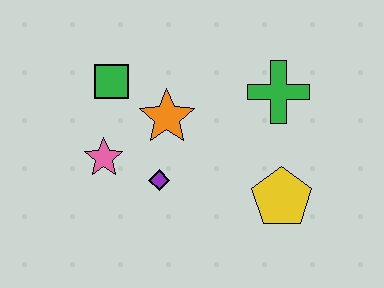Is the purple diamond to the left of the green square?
No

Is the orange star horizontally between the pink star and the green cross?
Yes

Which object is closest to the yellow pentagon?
The green cross is closest to the yellow pentagon.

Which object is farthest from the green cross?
The pink star is farthest from the green cross.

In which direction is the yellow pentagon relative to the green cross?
The yellow pentagon is below the green cross.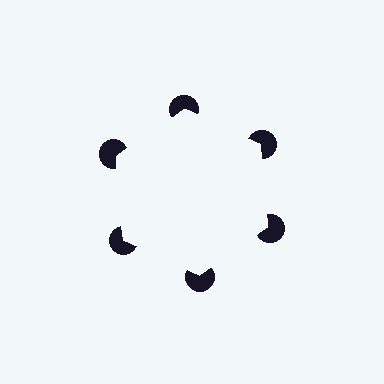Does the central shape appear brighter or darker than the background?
It typically appears slightly brighter than the background, even though no actual brightness change is drawn.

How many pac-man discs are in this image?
There are 6 — one at each vertex of the illusory hexagon.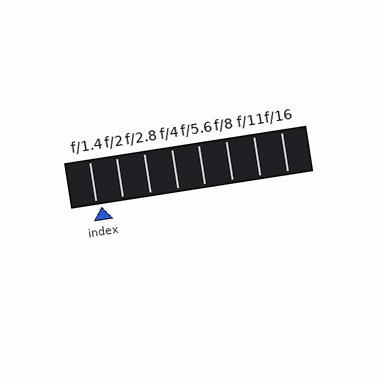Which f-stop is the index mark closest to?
The index mark is closest to f/1.4.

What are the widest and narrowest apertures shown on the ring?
The widest aperture shown is f/1.4 and the narrowest is f/16.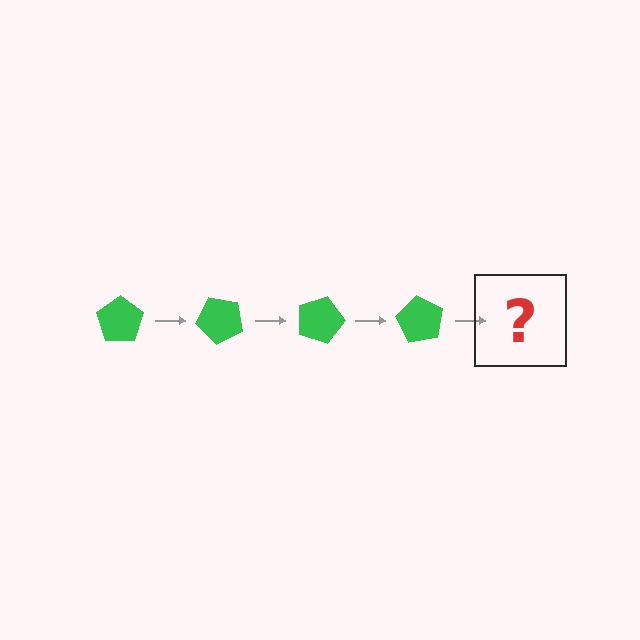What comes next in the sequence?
The next element should be a green pentagon rotated 180 degrees.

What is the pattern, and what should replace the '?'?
The pattern is that the pentagon rotates 45 degrees each step. The '?' should be a green pentagon rotated 180 degrees.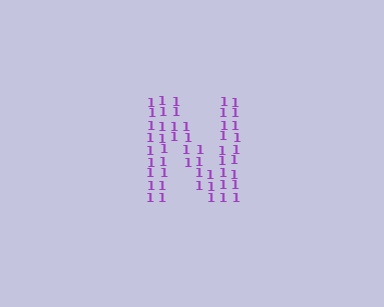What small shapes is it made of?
It is made of small digit 1's.